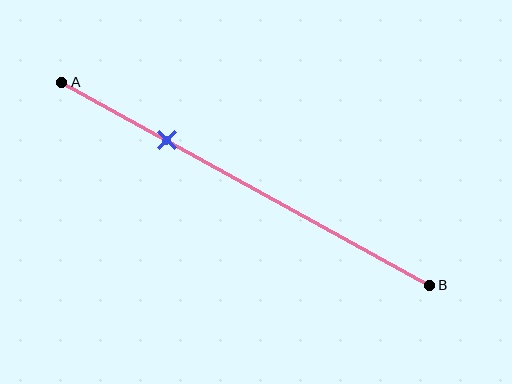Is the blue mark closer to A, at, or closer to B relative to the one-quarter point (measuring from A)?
The blue mark is closer to point B than the one-quarter point of segment AB.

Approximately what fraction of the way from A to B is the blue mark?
The blue mark is approximately 30% of the way from A to B.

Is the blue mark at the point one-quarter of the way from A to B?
No, the mark is at about 30% from A, not at the 25% one-quarter point.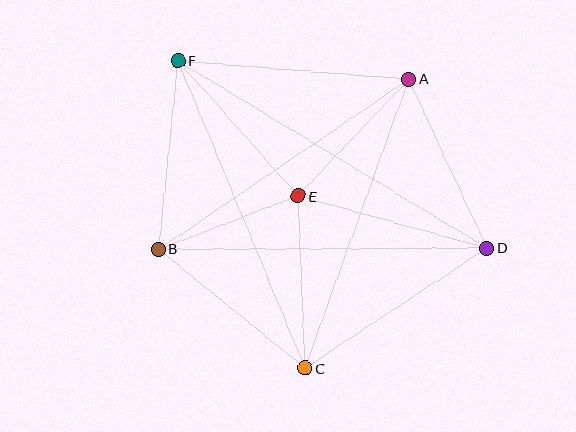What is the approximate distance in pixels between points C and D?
The distance between C and D is approximately 218 pixels.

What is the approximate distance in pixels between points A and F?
The distance between A and F is approximately 232 pixels.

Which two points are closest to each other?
Points B and E are closest to each other.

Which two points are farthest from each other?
Points D and F are farthest from each other.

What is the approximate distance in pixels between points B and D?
The distance between B and D is approximately 329 pixels.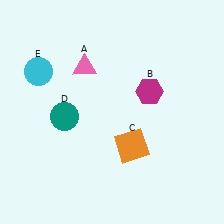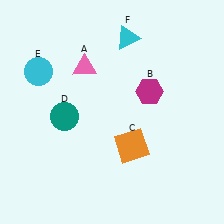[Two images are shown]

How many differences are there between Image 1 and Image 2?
There is 1 difference between the two images.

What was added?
A cyan triangle (F) was added in Image 2.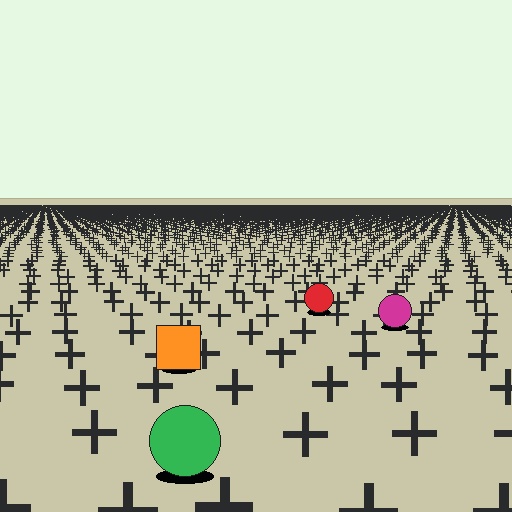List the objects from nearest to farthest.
From nearest to farthest: the green circle, the orange square, the magenta circle, the red circle.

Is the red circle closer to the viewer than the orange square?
No. The orange square is closer — you can tell from the texture gradient: the ground texture is coarser near it.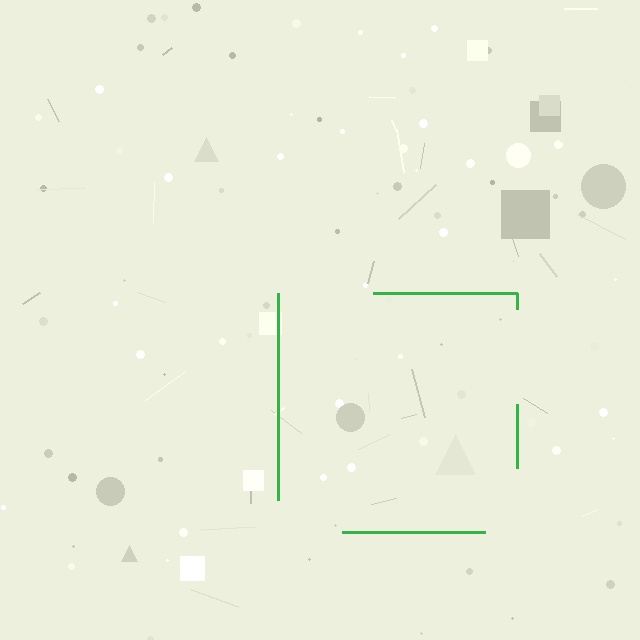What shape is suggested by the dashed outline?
The dashed outline suggests a square.